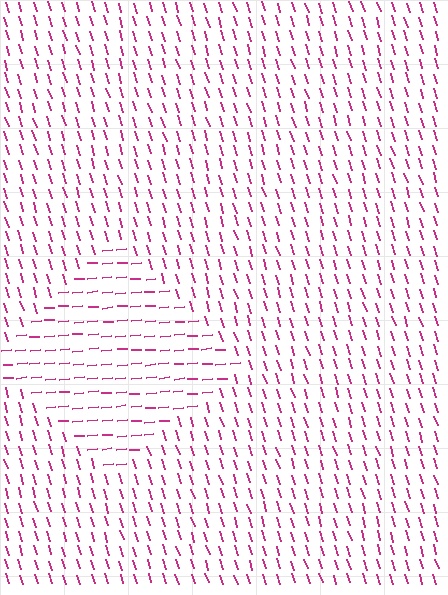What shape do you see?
I see a diamond.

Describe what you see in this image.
The image is filled with small magenta line segments. A diamond region in the image has lines oriented differently from the surrounding lines, creating a visible texture boundary.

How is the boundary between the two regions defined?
The boundary is defined purely by a change in line orientation (approximately 77 degrees difference). All lines are the same color and thickness.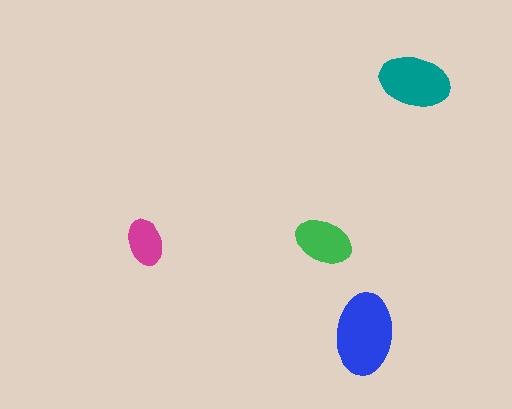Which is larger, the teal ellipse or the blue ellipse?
The blue one.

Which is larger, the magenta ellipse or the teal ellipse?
The teal one.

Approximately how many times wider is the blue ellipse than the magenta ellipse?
About 1.5 times wider.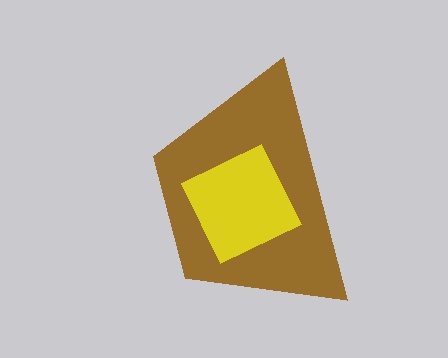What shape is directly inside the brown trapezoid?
The yellow square.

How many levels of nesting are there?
2.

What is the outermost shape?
The brown trapezoid.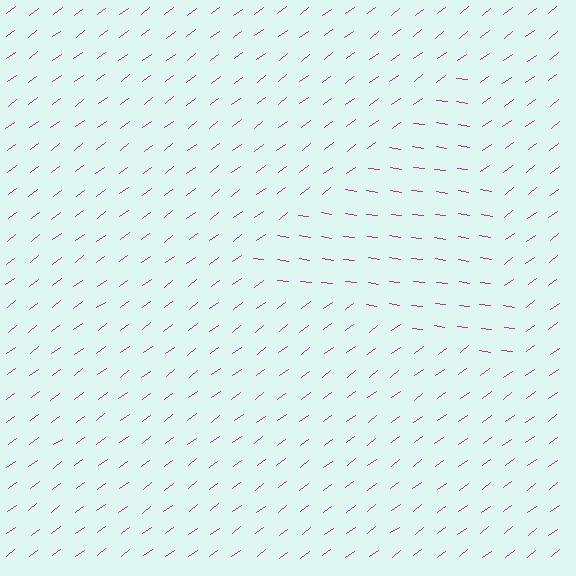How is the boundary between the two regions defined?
The boundary is defined purely by a change in line orientation (approximately 45 degrees difference). All lines are the same color and thickness.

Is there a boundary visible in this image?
Yes, there is a texture boundary formed by a change in line orientation.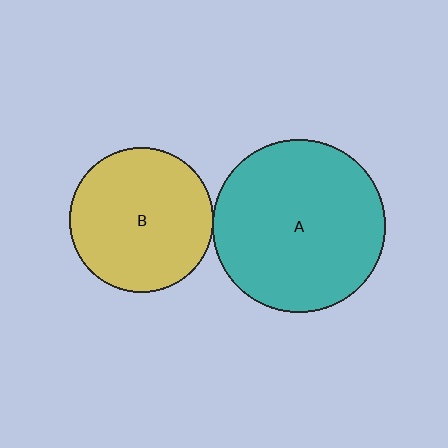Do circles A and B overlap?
Yes.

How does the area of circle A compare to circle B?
Approximately 1.4 times.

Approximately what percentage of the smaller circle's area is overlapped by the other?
Approximately 5%.